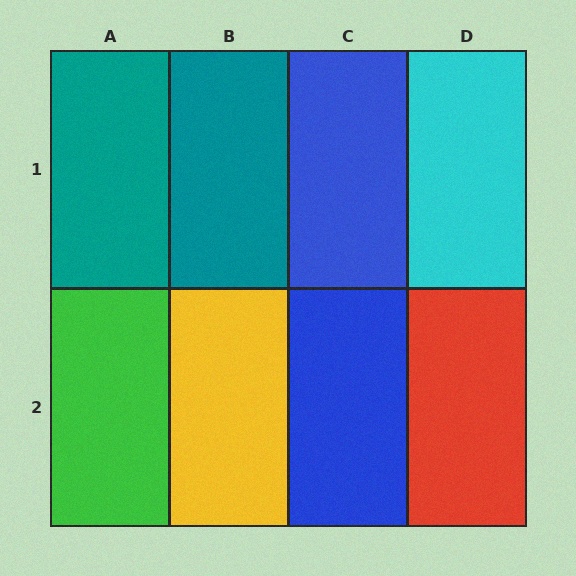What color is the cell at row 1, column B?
Teal.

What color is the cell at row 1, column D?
Cyan.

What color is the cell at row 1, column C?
Blue.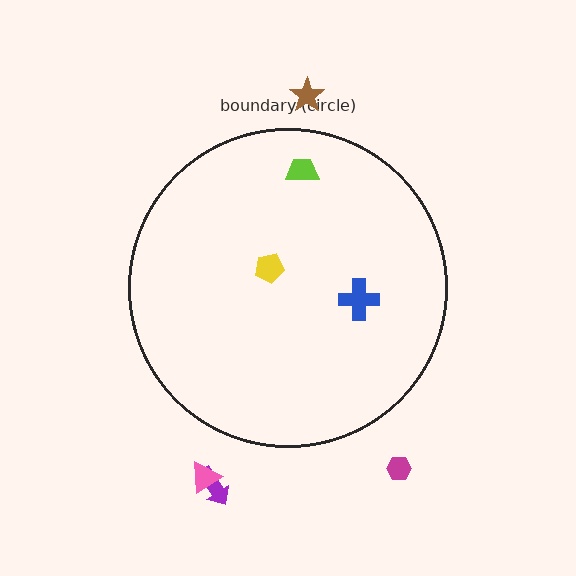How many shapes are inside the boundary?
3 inside, 4 outside.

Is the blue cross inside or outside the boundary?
Inside.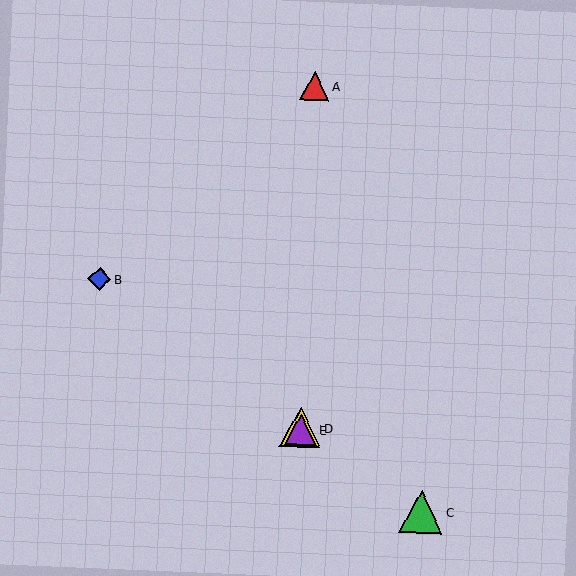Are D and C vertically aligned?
No, D is at x≈301 and C is at x≈421.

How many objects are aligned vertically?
3 objects (A, D, E) are aligned vertically.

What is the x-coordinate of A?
Object A is at x≈315.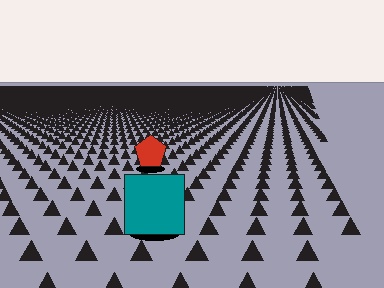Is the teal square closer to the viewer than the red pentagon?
Yes. The teal square is closer — you can tell from the texture gradient: the ground texture is coarser near it.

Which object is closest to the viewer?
The teal square is closest. The texture marks near it are larger and more spread out.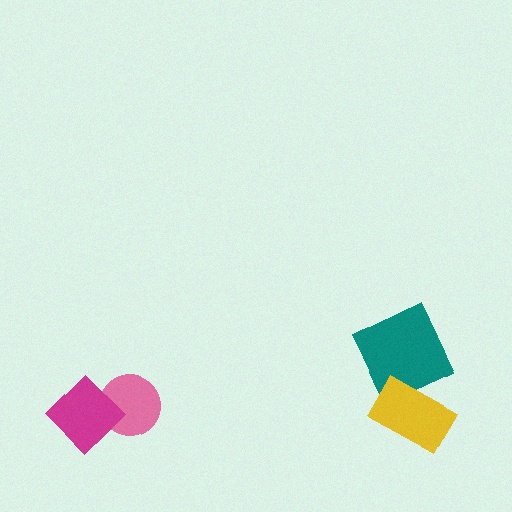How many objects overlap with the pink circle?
1 object overlaps with the pink circle.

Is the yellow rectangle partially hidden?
No, no other shape covers it.